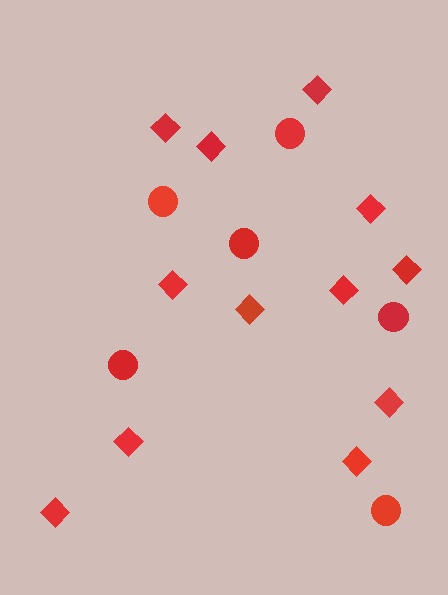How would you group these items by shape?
There are 2 groups: one group of circles (6) and one group of diamonds (12).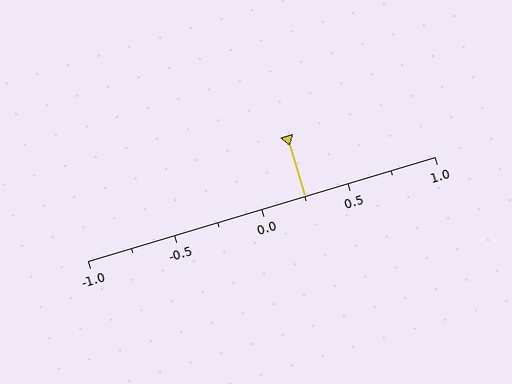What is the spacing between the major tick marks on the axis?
The major ticks are spaced 0.5 apart.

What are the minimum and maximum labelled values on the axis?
The axis runs from -1.0 to 1.0.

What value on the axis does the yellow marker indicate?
The marker indicates approximately 0.25.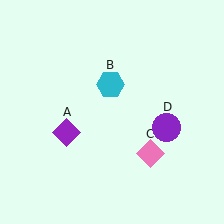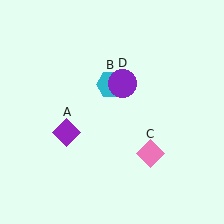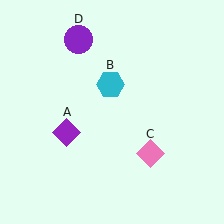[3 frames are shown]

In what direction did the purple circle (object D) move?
The purple circle (object D) moved up and to the left.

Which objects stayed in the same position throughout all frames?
Purple diamond (object A) and cyan hexagon (object B) and pink diamond (object C) remained stationary.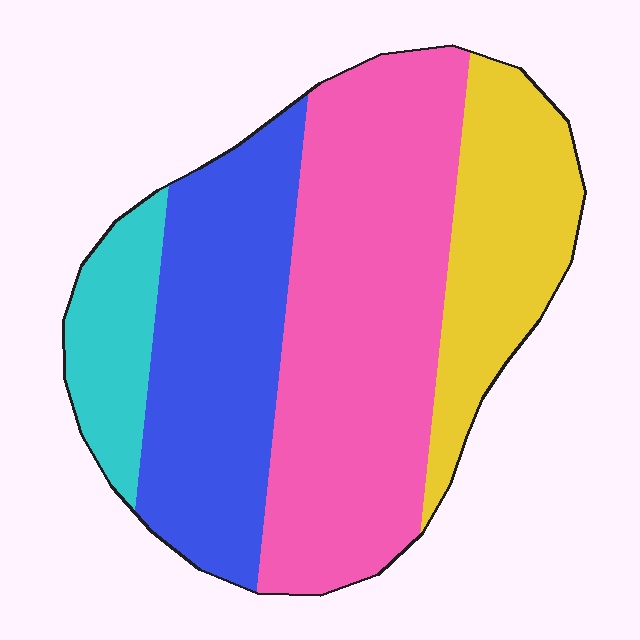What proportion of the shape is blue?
Blue covers roughly 30% of the shape.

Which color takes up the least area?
Cyan, at roughly 10%.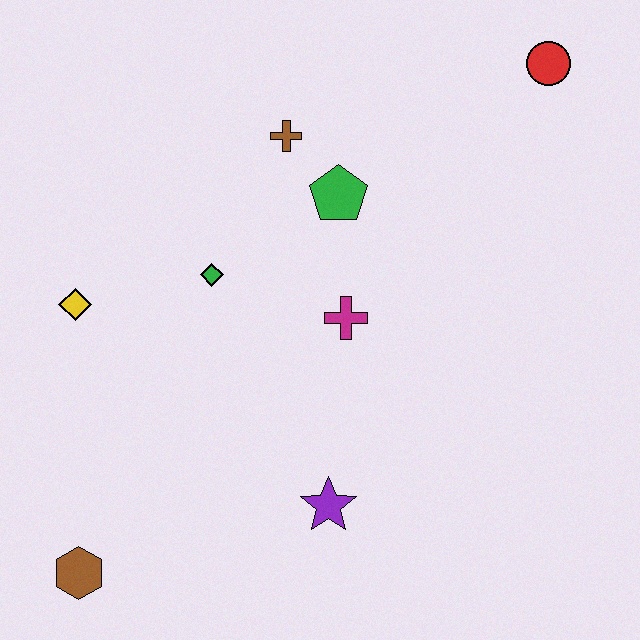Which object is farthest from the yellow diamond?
The red circle is farthest from the yellow diamond.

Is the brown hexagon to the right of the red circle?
No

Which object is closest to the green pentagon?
The brown cross is closest to the green pentagon.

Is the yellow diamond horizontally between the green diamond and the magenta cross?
No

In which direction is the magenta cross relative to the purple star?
The magenta cross is above the purple star.